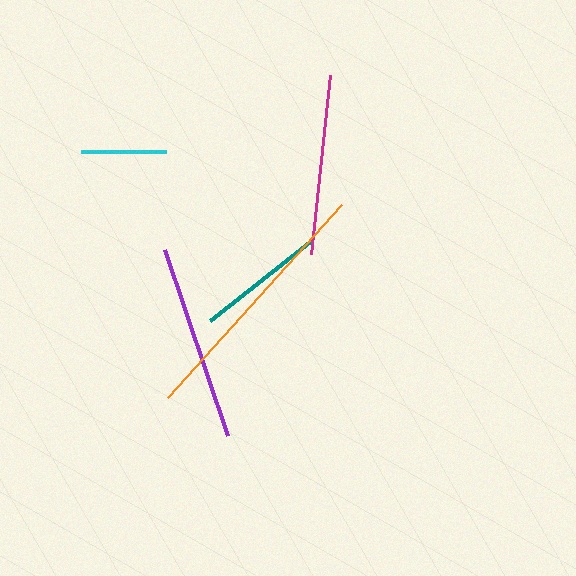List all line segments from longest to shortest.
From longest to shortest: orange, purple, magenta, teal, cyan.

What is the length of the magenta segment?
The magenta segment is approximately 179 pixels long.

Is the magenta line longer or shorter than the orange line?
The orange line is longer than the magenta line.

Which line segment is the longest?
The orange line is the longest at approximately 260 pixels.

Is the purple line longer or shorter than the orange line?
The orange line is longer than the purple line.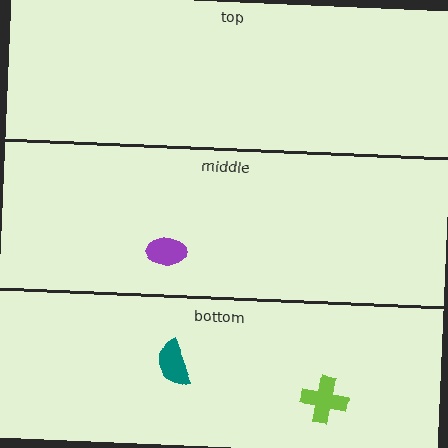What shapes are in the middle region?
The purple ellipse.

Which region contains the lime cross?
The bottom region.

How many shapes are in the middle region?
1.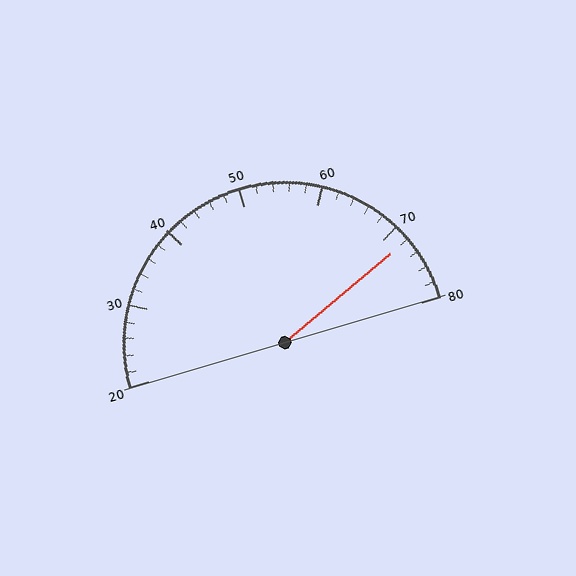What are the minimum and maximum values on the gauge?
The gauge ranges from 20 to 80.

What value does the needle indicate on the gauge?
The needle indicates approximately 72.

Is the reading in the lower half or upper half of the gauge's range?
The reading is in the upper half of the range (20 to 80).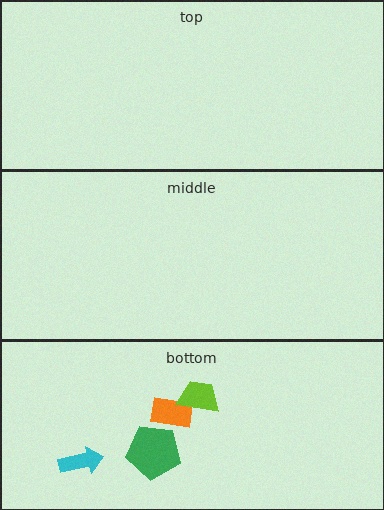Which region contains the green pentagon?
The bottom region.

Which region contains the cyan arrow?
The bottom region.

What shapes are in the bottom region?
The orange rectangle, the lime trapezoid, the cyan arrow, the green pentagon.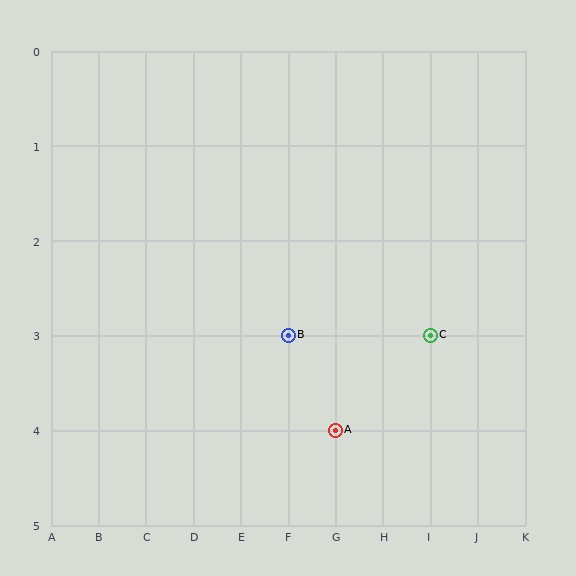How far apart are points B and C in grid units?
Points B and C are 3 columns apart.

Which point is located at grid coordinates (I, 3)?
Point C is at (I, 3).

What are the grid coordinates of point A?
Point A is at grid coordinates (G, 4).